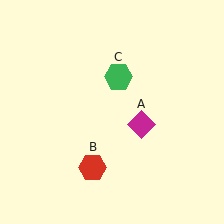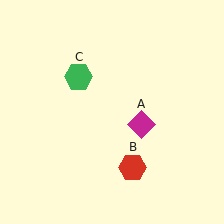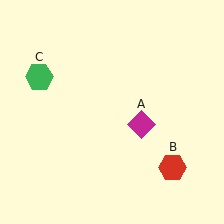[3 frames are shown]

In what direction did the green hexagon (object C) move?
The green hexagon (object C) moved left.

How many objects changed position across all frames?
2 objects changed position: red hexagon (object B), green hexagon (object C).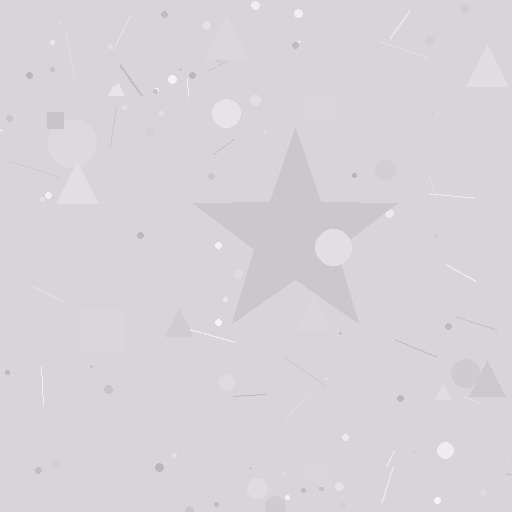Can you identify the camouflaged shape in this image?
The camouflaged shape is a star.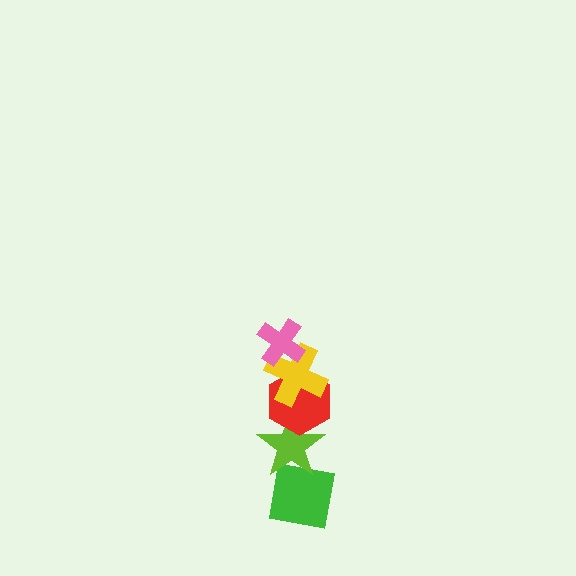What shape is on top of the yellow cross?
The pink cross is on top of the yellow cross.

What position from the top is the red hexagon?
The red hexagon is 3rd from the top.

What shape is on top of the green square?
The lime star is on top of the green square.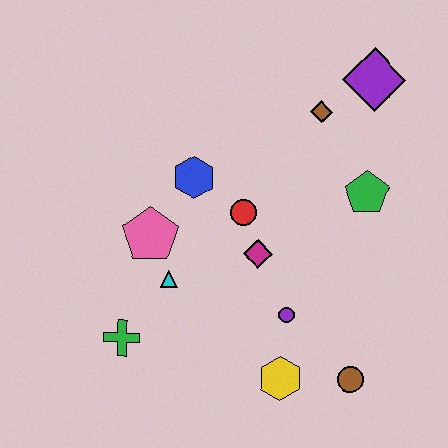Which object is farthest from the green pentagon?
The green cross is farthest from the green pentagon.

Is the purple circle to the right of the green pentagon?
No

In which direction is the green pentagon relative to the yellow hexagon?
The green pentagon is above the yellow hexagon.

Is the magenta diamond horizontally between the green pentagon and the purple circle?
No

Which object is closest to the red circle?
The magenta diamond is closest to the red circle.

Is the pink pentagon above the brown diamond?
No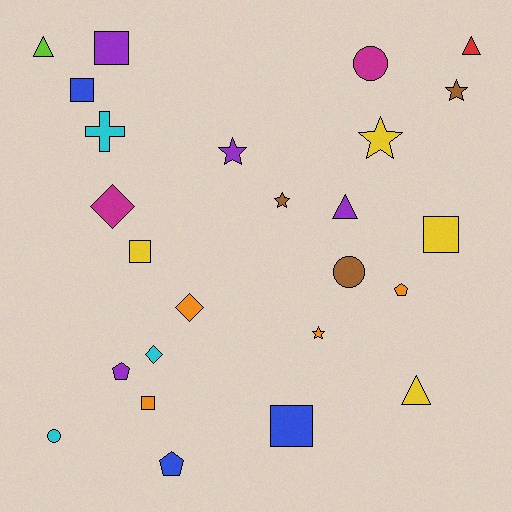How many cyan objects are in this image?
There are 3 cyan objects.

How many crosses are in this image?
There is 1 cross.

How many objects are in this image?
There are 25 objects.